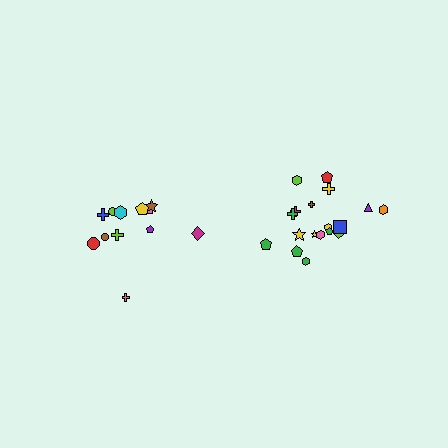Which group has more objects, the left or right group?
The right group.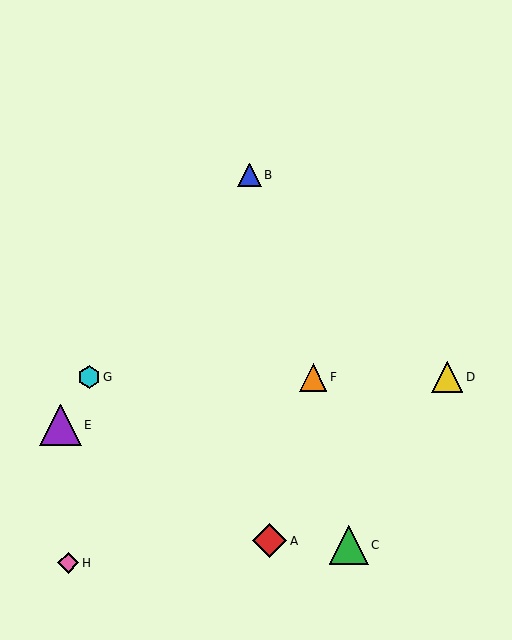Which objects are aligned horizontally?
Objects D, F, G are aligned horizontally.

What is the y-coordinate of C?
Object C is at y≈545.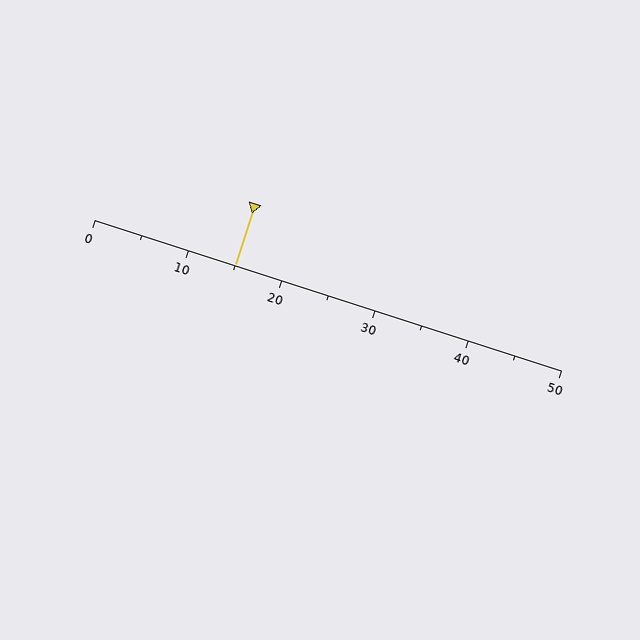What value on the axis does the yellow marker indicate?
The marker indicates approximately 15.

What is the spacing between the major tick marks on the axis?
The major ticks are spaced 10 apart.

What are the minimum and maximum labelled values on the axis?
The axis runs from 0 to 50.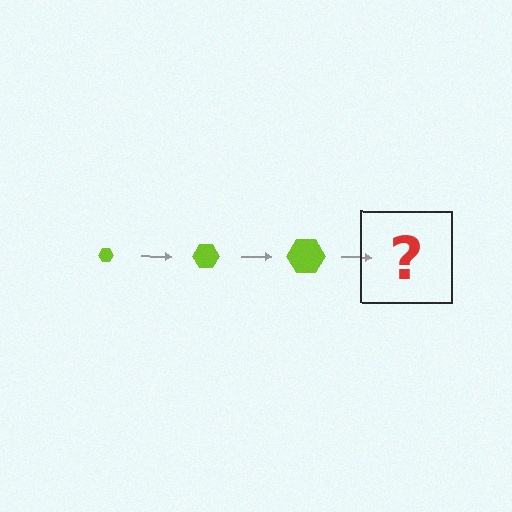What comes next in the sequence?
The next element should be a lime hexagon, larger than the previous one.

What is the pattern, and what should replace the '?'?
The pattern is that the hexagon gets progressively larger each step. The '?' should be a lime hexagon, larger than the previous one.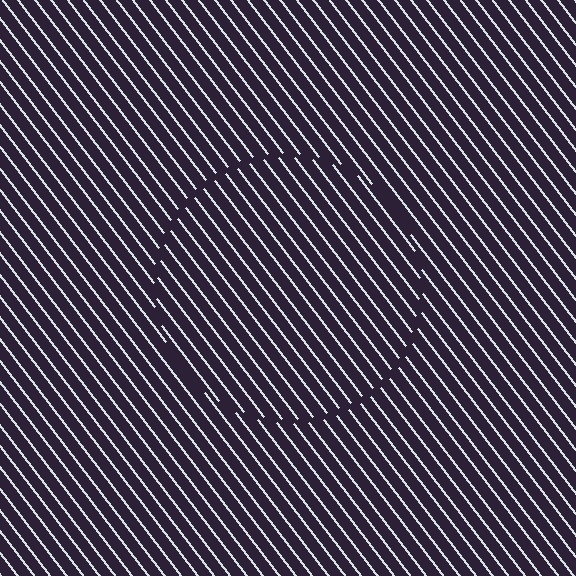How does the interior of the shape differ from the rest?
The interior of the shape contains the same grating, shifted by half a period — the contour is defined by the phase discontinuity where line-ends from the inner and outer gratings abut.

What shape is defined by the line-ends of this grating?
An illusory circle. The interior of the shape contains the same grating, shifted by half a period — the contour is defined by the phase discontinuity where line-ends from the inner and outer gratings abut.